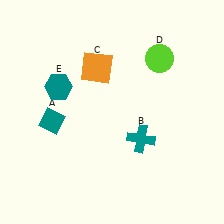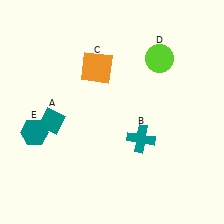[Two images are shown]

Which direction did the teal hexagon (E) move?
The teal hexagon (E) moved down.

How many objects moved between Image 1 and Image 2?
1 object moved between the two images.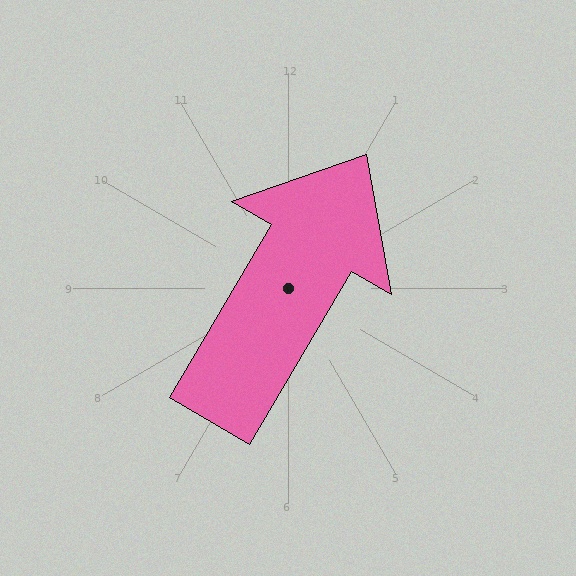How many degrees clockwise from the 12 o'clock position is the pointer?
Approximately 30 degrees.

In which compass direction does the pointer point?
Northeast.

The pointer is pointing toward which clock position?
Roughly 1 o'clock.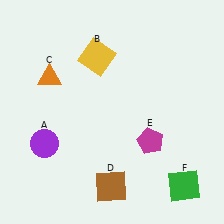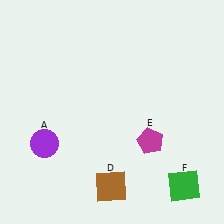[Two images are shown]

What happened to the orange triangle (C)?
The orange triangle (C) was removed in Image 2. It was in the top-left area of Image 1.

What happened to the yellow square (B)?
The yellow square (B) was removed in Image 2. It was in the top-left area of Image 1.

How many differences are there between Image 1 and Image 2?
There are 2 differences between the two images.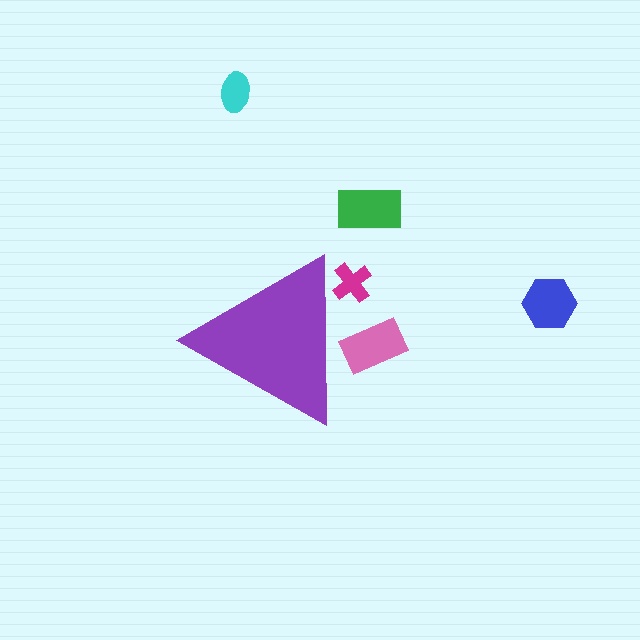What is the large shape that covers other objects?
A purple triangle.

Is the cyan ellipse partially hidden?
No, the cyan ellipse is fully visible.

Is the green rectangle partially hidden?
No, the green rectangle is fully visible.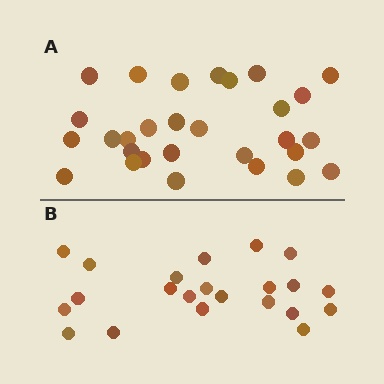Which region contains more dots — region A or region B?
Region A (the top region) has more dots.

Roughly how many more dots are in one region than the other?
Region A has roughly 8 or so more dots than region B.